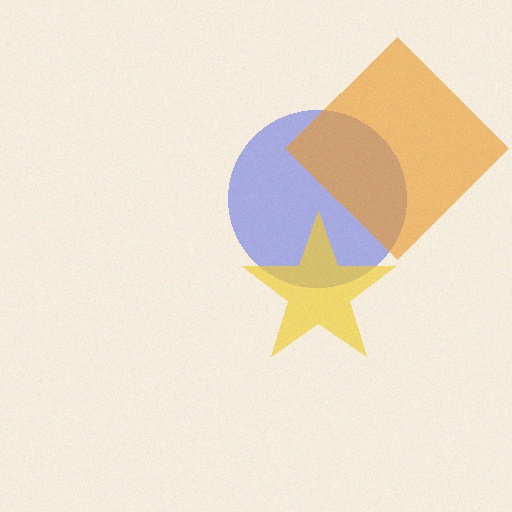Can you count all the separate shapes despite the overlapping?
Yes, there are 3 separate shapes.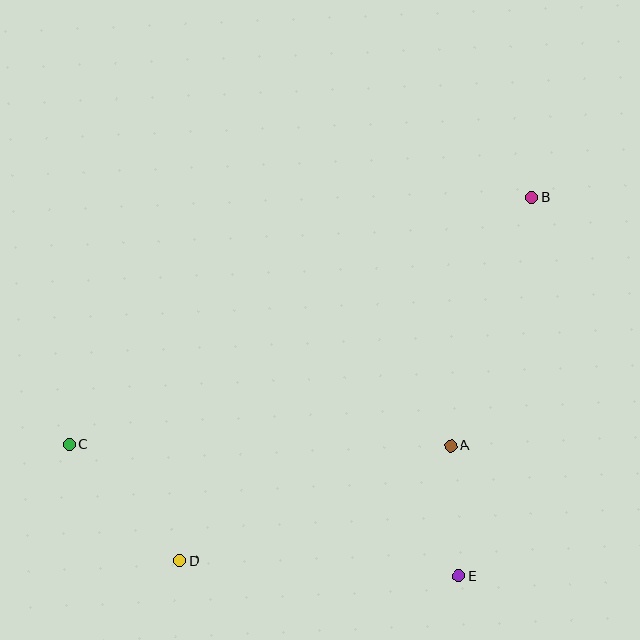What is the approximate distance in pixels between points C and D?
The distance between C and D is approximately 161 pixels.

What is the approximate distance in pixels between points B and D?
The distance between B and D is approximately 505 pixels.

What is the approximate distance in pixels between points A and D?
The distance between A and D is approximately 294 pixels.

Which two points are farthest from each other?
Points B and C are farthest from each other.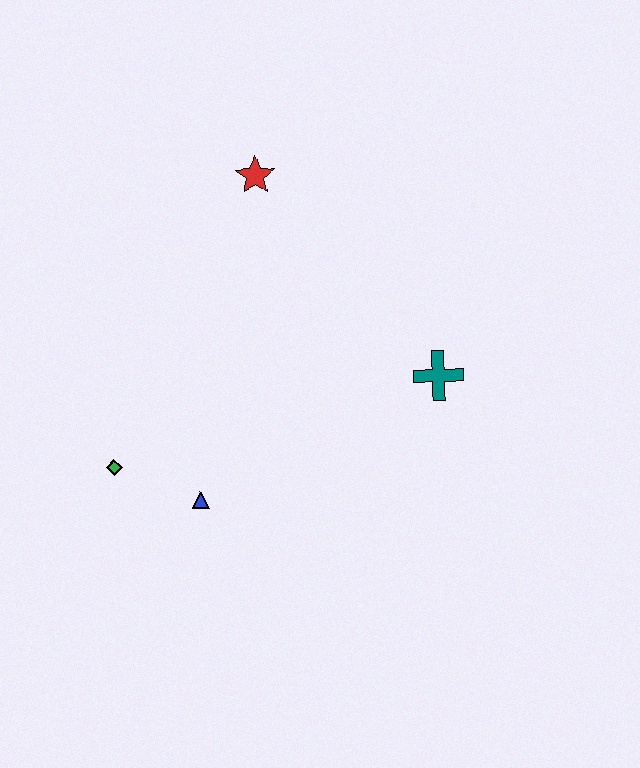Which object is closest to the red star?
The teal cross is closest to the red star.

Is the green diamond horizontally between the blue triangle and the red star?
No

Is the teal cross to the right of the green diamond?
Yes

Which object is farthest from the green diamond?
The teal cross is farthest from the green diamond.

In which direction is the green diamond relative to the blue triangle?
The green diamond is to the left of the blue triangle.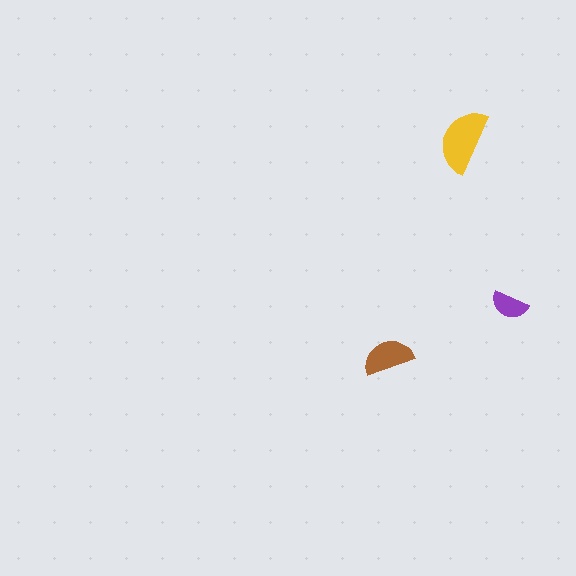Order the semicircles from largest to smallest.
the yellow one, the brown one, the purple one.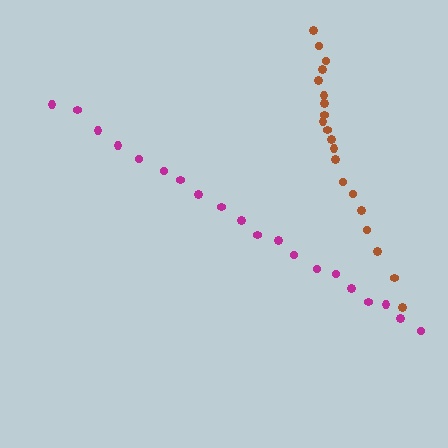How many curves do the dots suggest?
There are 2 distinct paths.